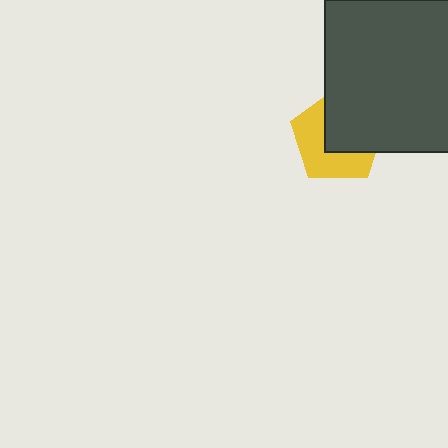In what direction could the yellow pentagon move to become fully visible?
The yellow pentagon could move toward the lower-left. That would shift it out from behind the dark gray square entirely.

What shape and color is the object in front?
The object in front is a dark gray square.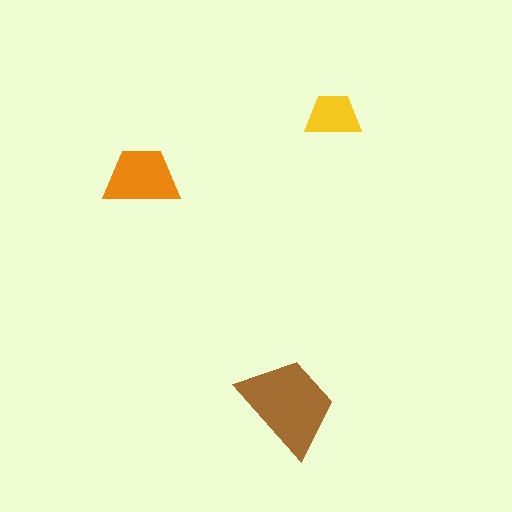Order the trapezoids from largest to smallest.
the brown one, the orange one, the yellow one.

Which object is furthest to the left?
The orange trapezoid is leftmost.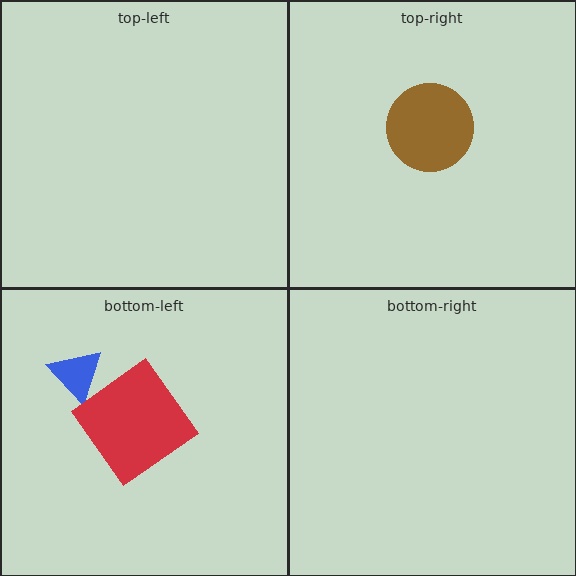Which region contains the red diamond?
The bottom-left region.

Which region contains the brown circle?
The top-right region.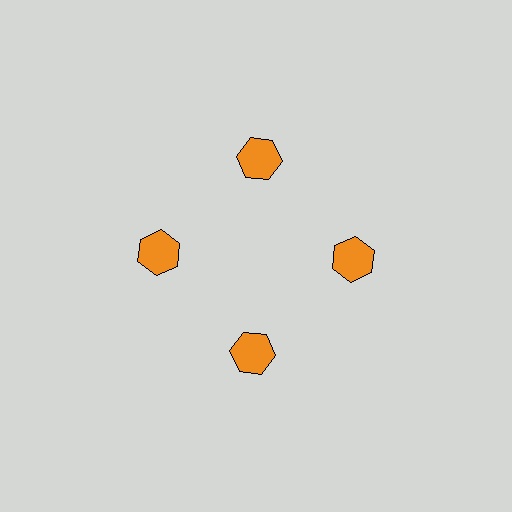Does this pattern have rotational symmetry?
Yes, this pattern has 4-fold rotational symmetry. It looks the same after rotating 90 degrees around the center.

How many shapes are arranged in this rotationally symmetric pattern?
There are 4 shapes, arranged in 4 groups of 1.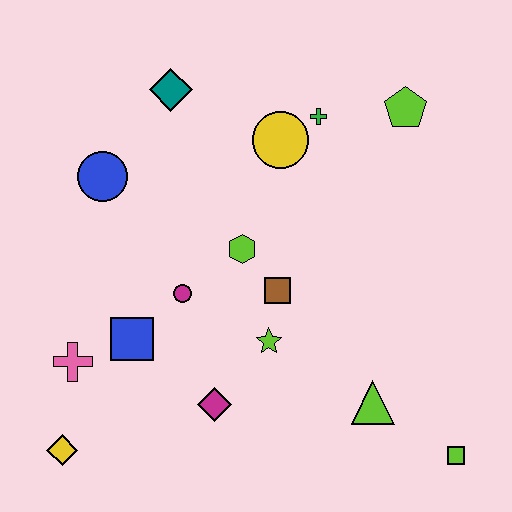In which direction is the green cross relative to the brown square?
The green cross is above the brown square.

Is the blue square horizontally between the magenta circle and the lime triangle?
No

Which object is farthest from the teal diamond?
The lime square is farthest from the teal diamond.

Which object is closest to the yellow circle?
The green cross is closest to the yellow circle.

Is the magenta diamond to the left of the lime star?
Yes